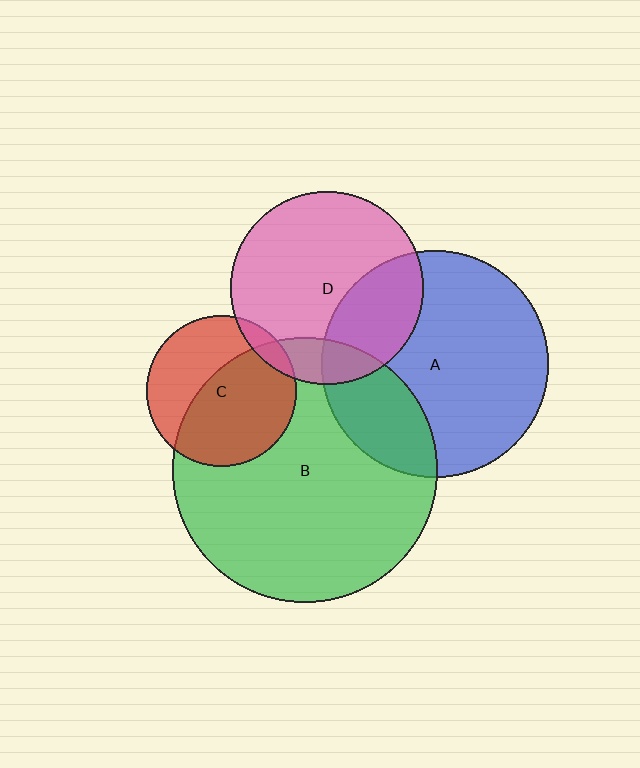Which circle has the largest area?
Circle B (green).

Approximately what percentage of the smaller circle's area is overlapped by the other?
Approximately 60%.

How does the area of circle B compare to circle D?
Approximately 1.9 times.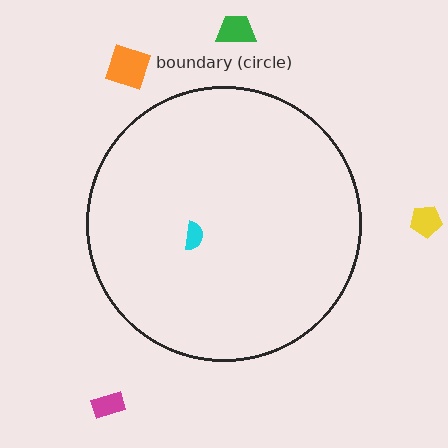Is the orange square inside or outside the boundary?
Outside.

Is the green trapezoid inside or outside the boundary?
Outside.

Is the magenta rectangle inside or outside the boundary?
Outside.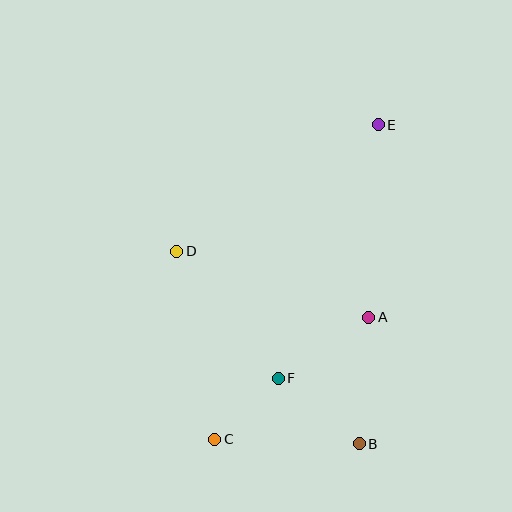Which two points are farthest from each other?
Points C and E are farthest from each other.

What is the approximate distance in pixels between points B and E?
The distance between B and E is approximately 320 pixels.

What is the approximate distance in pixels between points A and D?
The distance between A and D is approximately 203 pixels.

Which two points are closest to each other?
Points C and F are closest to each other.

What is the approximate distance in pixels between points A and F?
The distance between A and F is approximately 109 pixels.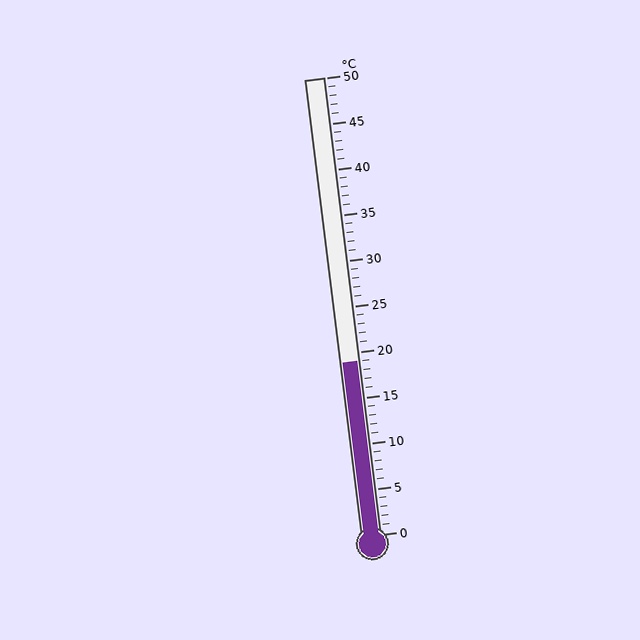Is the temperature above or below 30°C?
The temperature is below 30°C.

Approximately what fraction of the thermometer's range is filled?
The thermometer is filled to approximately 40% of its range.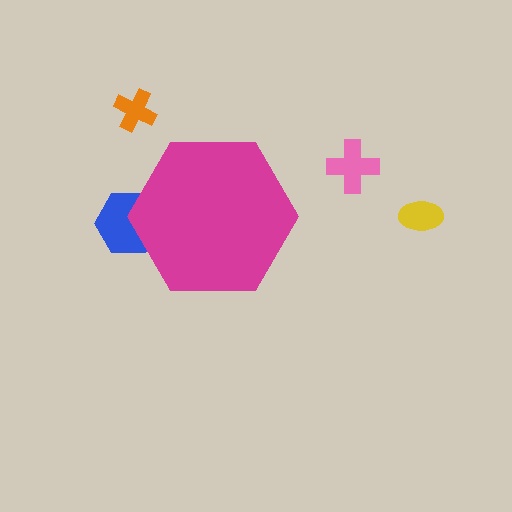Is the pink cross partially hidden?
No, the pink cross is fully visible.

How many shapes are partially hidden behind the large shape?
1 shape is partially hidden.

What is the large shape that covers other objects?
A magenta hexagon.